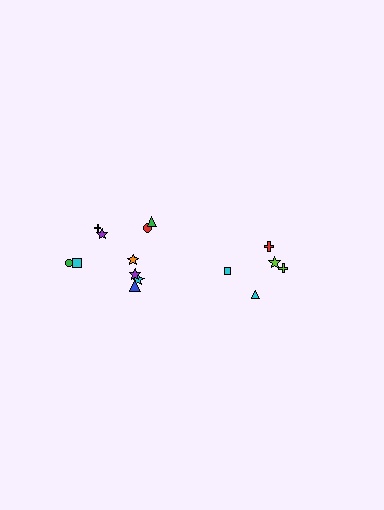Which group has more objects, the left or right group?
The left group.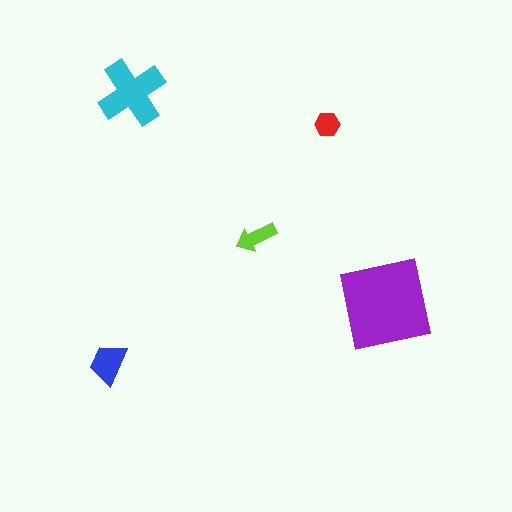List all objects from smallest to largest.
The red hexagon, the lime arrow, the blue trapezoid, the cyan cross, the purple square.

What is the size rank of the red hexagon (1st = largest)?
5th.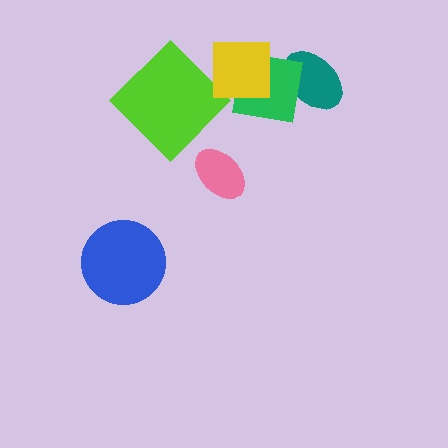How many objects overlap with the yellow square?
1 object overlaps with the yellow square.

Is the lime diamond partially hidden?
No, no other shape covers it.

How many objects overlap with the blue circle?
0 objects overlap with the blue circle.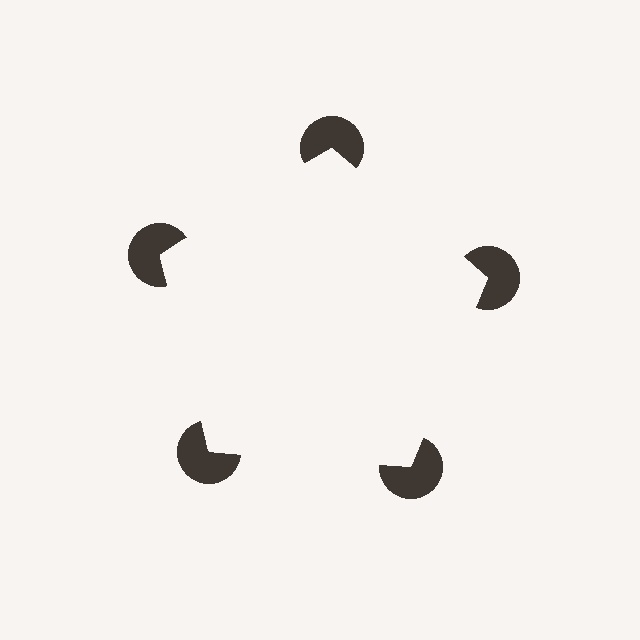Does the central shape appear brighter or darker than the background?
It typically appears slightly brighter than the background, even though no actual brightness change is drawn.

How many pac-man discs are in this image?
There are 5 — one at each vertex of the illusory pentagon.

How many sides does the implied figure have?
5 sides.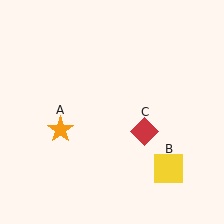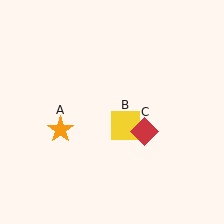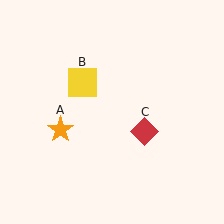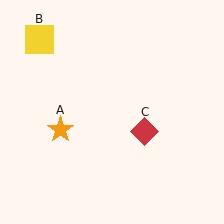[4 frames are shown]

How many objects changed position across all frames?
1 object changed position: yellow square (object B).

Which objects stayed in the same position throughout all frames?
Orange star (object A) and red diamond (object C) remained stationary.